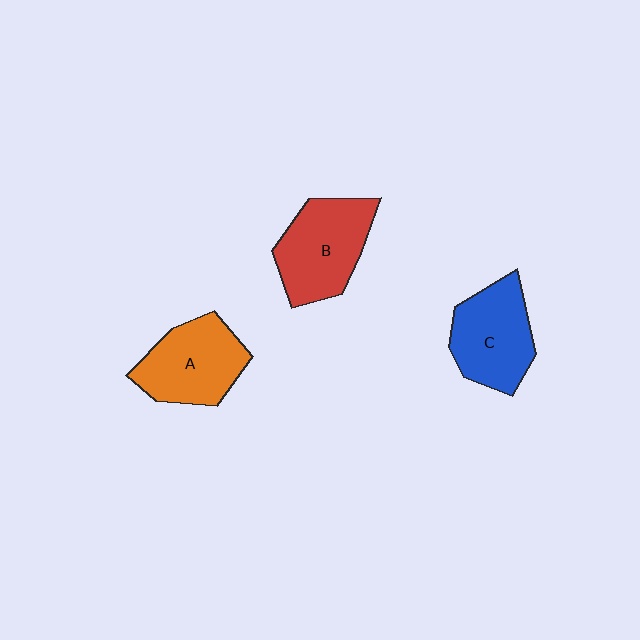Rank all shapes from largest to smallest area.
From largest to smallest: B (red), A (orange), C (blue).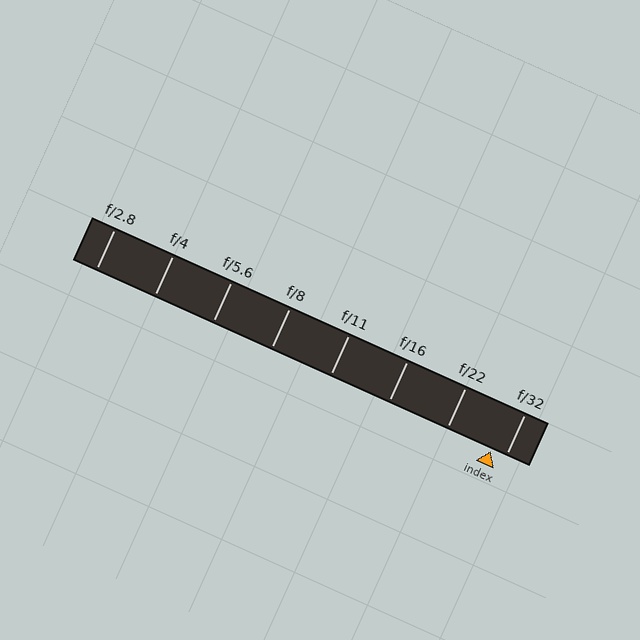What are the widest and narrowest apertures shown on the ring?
The widest aperture shown is f/2.8 and the narrowest is f/32.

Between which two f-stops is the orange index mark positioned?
The index mark is between f/22 and f/32.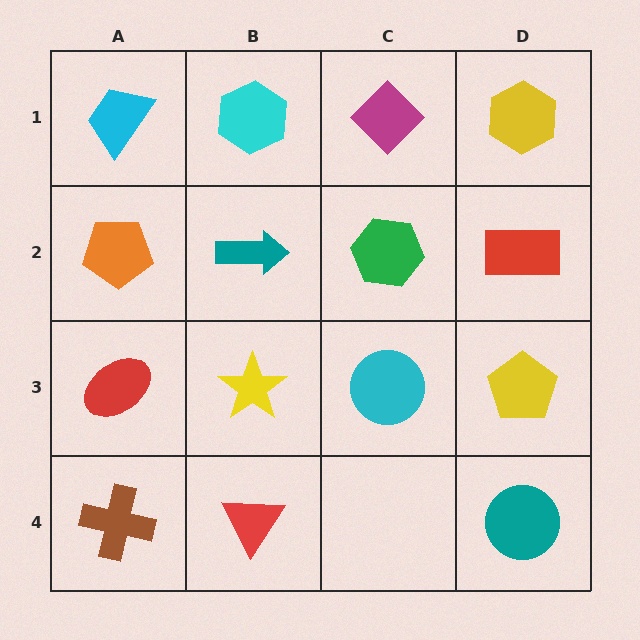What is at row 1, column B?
A cyan hexagon.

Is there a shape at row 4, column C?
No, that cell is empty.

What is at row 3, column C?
A cyan circle.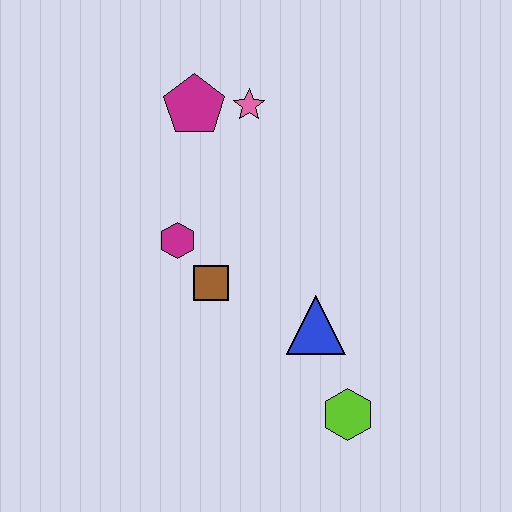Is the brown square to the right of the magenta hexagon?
Yes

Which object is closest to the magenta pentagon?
The pink star is closest to the magenta pentagon.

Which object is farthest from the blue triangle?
The magenta pentagon is farthest from the blue triangle.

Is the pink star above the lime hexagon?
Yes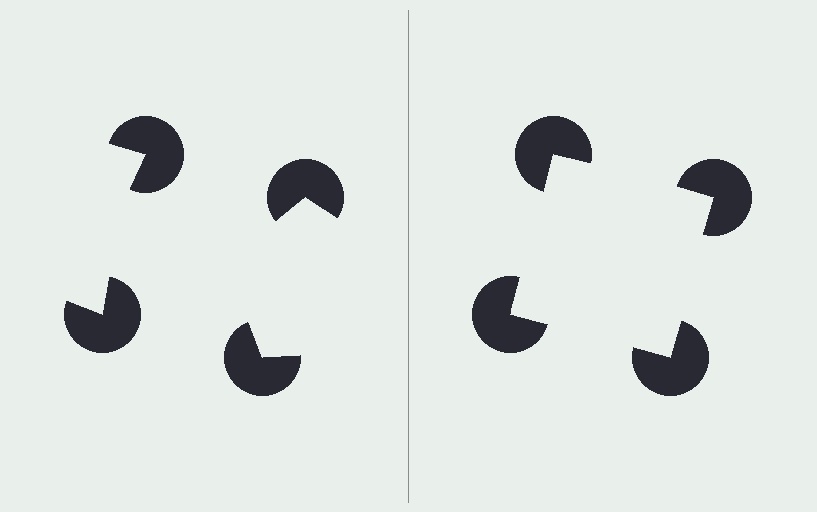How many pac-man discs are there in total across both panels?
8 — 4 on each side.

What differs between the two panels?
The pac-man discs are positioned identically on both sides; only the wedge orientations differ. On the right they align to a square; on the left they are misaligned.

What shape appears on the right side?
An illusory square.